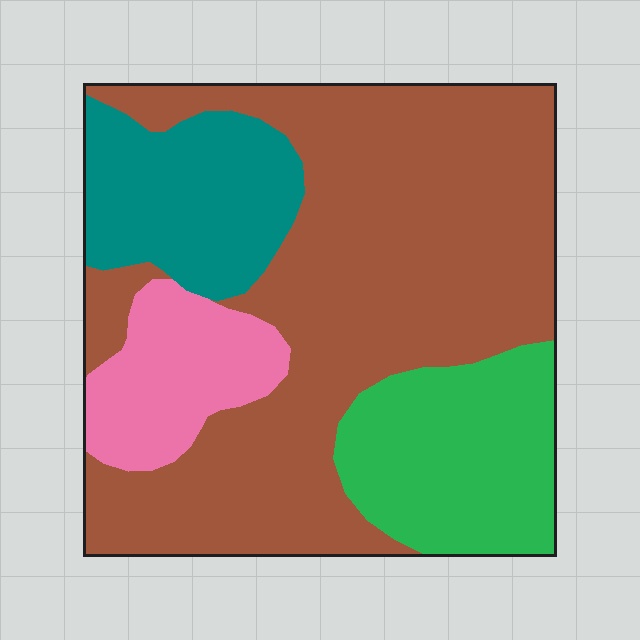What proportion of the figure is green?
Green takes up less than a quarter of the figure.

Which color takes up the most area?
Brown, at roughly 55%.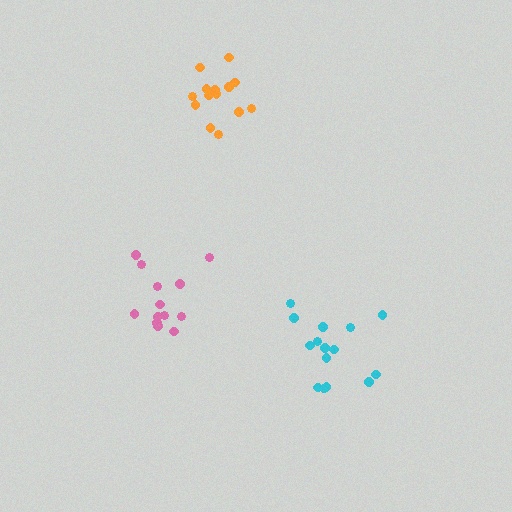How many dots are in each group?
Group 1: 14 dots, Group 2: 15 dots, Group 3: 14 dots (43 total).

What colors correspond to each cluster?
The clusters are colored: pink, cyan, orange.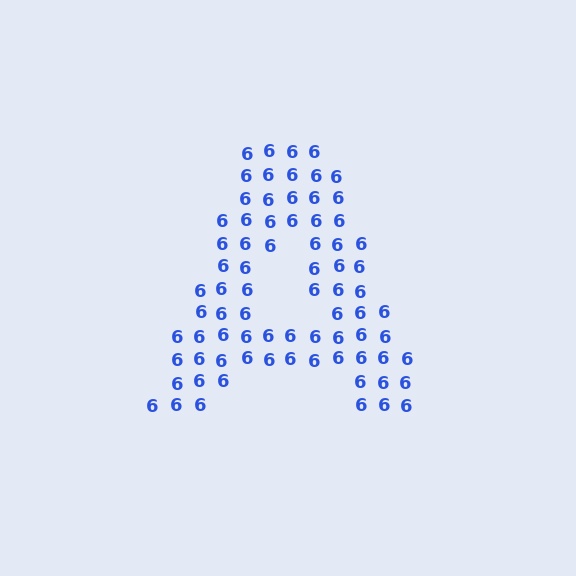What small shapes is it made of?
It is made of small digit 6's.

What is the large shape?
The large shape is the letter A.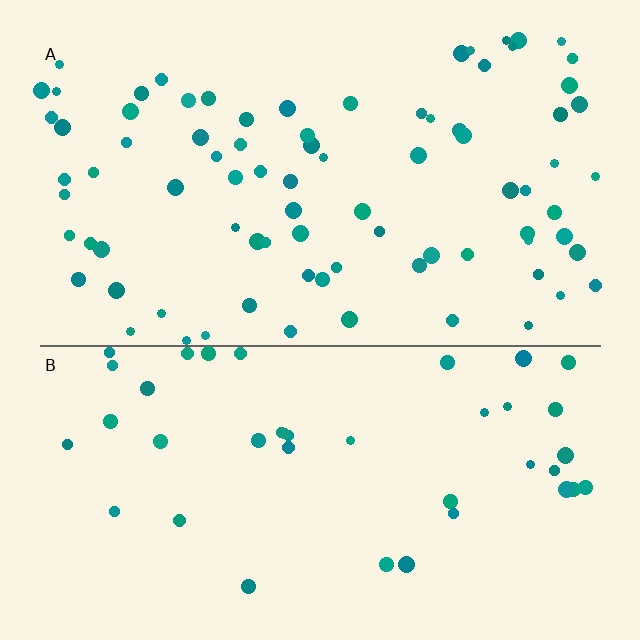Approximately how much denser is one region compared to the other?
Approximately 1.9× — region A over region B.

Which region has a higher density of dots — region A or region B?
A (the top).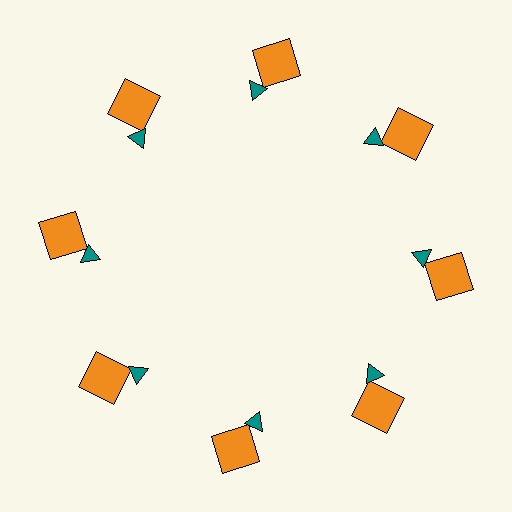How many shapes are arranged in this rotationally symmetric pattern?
There are 16 shapes, arranged in 8 groups of 2.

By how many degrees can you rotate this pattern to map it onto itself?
The pattern maps onto itself every 45 degrees of rotation.